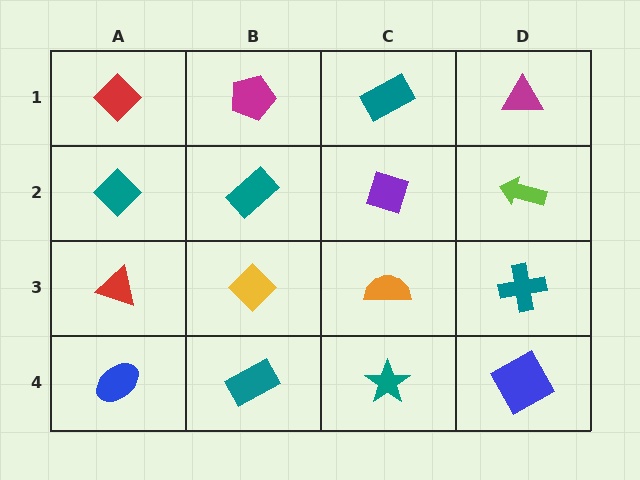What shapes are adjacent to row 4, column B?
A yellow diamond (row 3, column B), a blue ellipse (row 4, column A), a teal star (row 4, column C).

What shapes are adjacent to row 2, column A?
A red diamond (row 1, column A), a red triangle (row 3, column A), a teal rectangle (row 2, column B).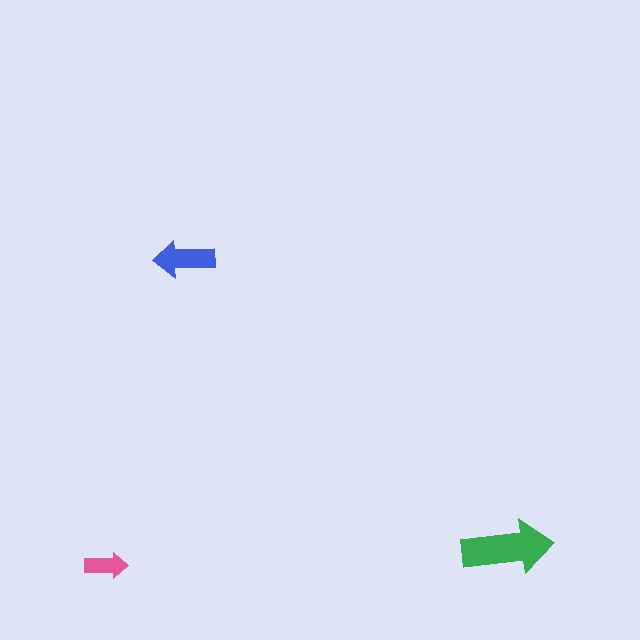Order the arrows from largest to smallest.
the green one, the blue one, the pink one.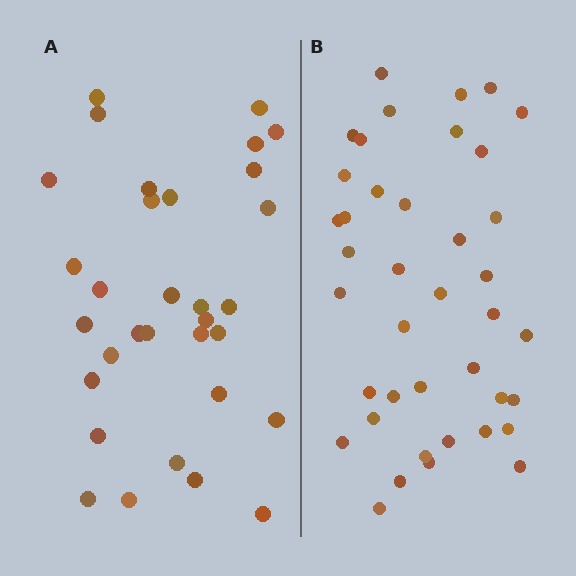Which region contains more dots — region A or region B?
Region B (the right region) has more dots.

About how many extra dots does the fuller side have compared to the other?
Region B has roughly 8 or so more dots than region A.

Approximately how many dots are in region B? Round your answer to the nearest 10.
About 40 dots.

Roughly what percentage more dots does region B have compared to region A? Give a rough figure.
About 25% more.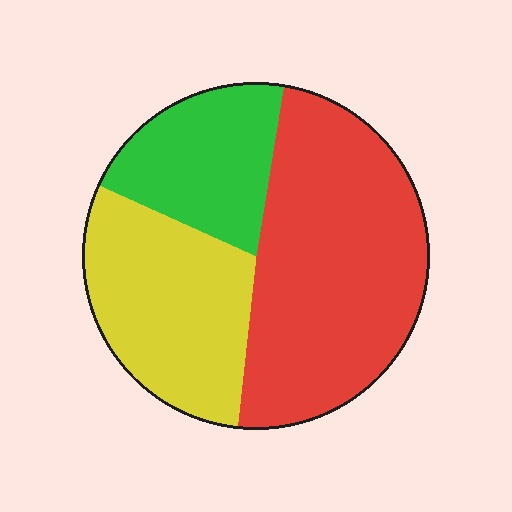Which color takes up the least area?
Green, at roughly 20%.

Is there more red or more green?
Red.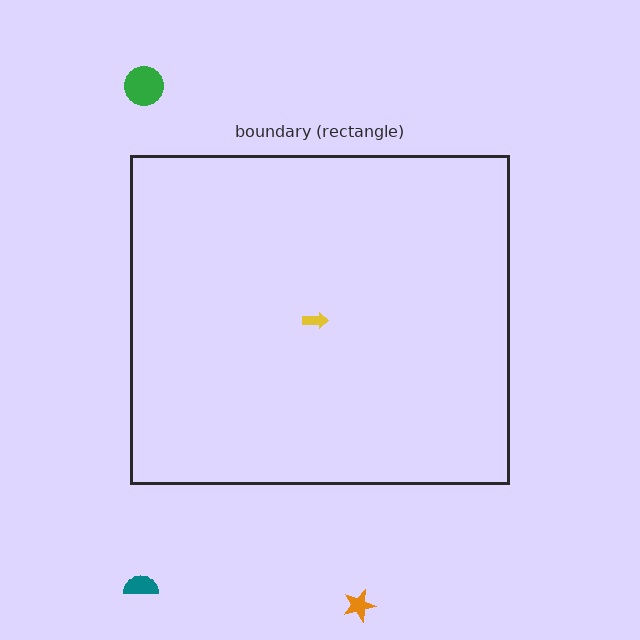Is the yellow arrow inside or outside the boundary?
Inside.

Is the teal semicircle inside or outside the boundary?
Outside.